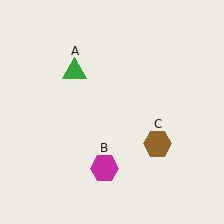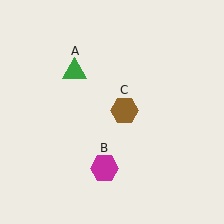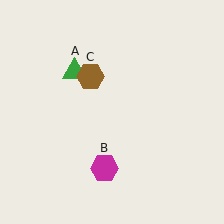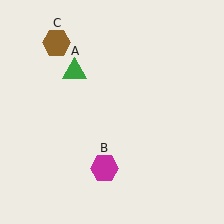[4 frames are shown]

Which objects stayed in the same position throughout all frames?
Green triangle (object A) and magenta hexagon (object B) remained stationary.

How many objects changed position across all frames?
1 object changed position: brown hexagon (object C).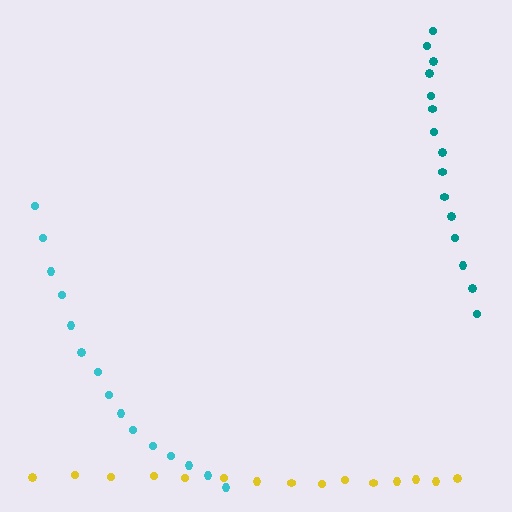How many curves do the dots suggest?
There are 3 distinct paths.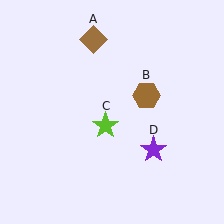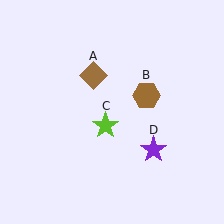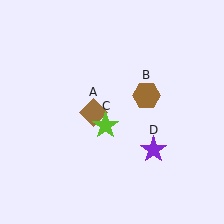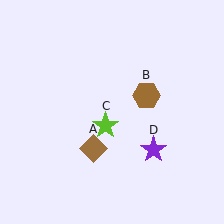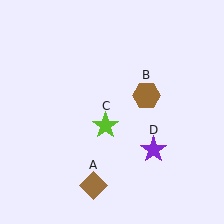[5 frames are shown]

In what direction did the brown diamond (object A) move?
The brown diamond (object A) moved down.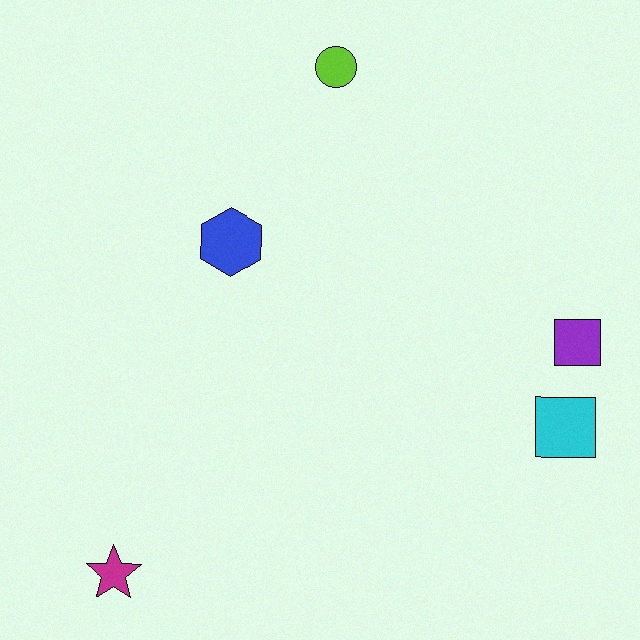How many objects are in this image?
There are 5 objects.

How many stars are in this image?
There is 1 star.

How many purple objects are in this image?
There is 1 purple object.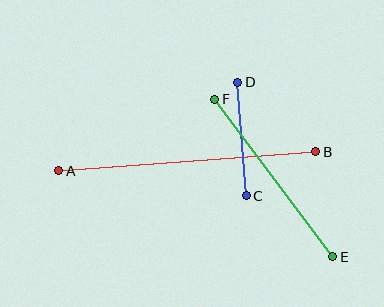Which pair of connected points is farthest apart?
Points A and B are farthest apart.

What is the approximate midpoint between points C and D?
The midpoint is at approximately (242, 139) pixels.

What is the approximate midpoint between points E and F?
The midpoint is at approximately (274, 178) pixels.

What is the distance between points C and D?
The distance is approximately 114 pixels.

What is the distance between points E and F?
The distance is approximately 197 pixels.